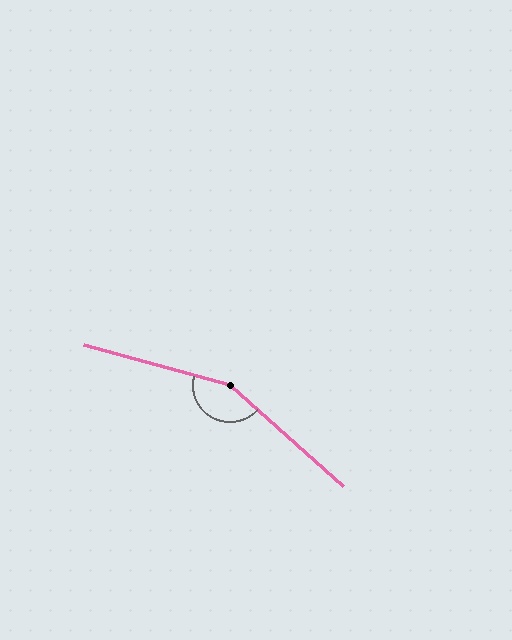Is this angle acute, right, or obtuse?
It is obtuse.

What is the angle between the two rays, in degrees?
Approximately 154 degrees.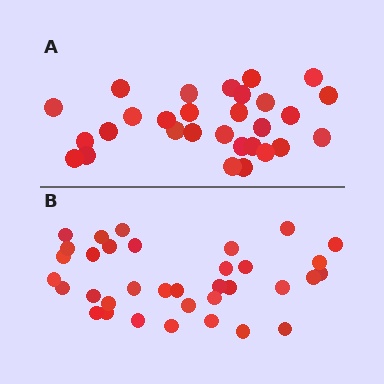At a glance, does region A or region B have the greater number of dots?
Region B (the bottom region) has more dots.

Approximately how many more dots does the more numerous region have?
Region B has about 6 more dots than region A.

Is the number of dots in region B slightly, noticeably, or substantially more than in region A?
Region B has only slightly more — the two regions are fairly close. The ratio is roughly 1.2 to 1.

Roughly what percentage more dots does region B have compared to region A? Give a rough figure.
About 20% more.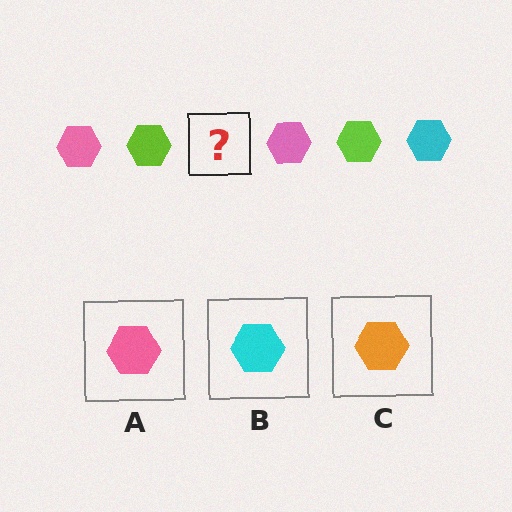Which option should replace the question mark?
Option B.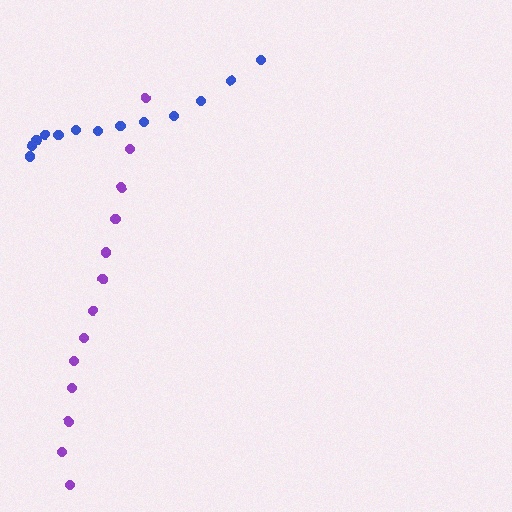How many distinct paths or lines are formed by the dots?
There are 2 distinct paths.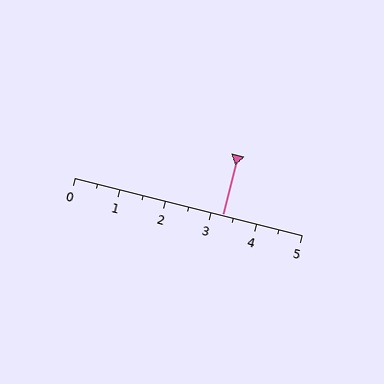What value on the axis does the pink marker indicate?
The marker indicates approximately 3.2.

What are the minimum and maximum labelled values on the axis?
The axis runs from 0 to 5.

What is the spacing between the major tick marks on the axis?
The major ticks are spaced 1 apart.